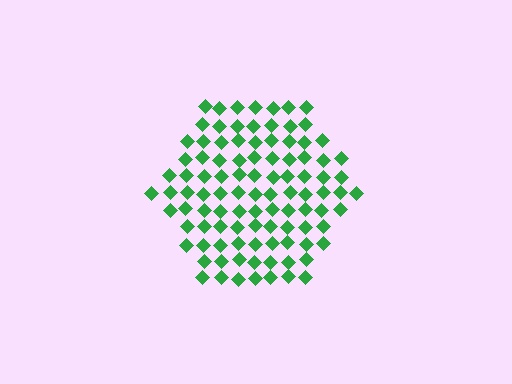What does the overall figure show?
The overall figure shows a hexagon.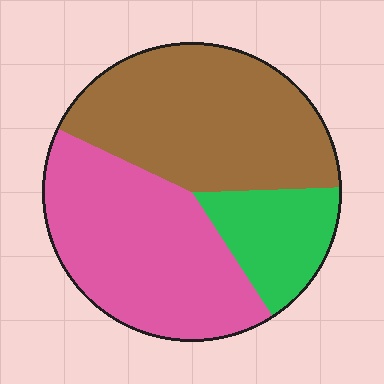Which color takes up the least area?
Green, at roughly 15%.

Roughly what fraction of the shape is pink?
Pink takes up about two fifths (2/5) of the shape.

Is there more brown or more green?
Brown.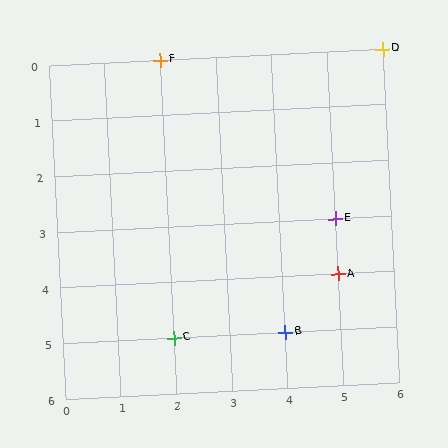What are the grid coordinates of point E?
Point E is at grid coordinates (5, 3).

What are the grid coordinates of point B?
Point B is at grid coordinates (4, 5).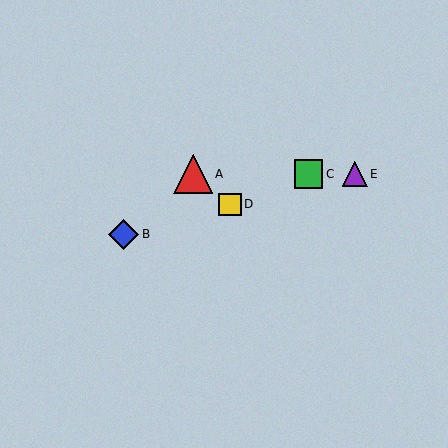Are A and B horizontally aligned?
No, A is at y≈174 and B is at y≈234.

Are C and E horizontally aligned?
Yes, both are at y≈174.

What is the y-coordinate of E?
Object E is at y≈174.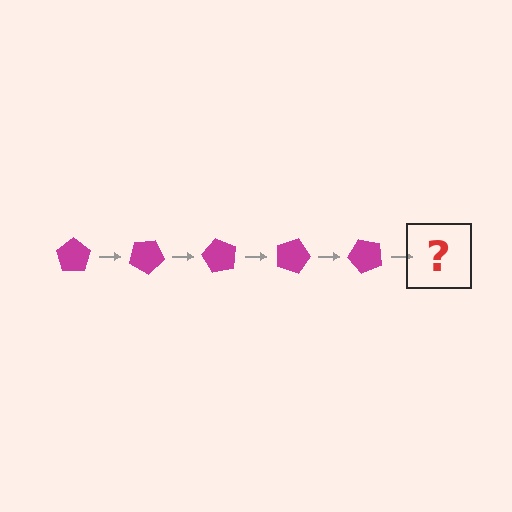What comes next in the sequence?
The next element should be a magenta pentagon rotated 150 degrees.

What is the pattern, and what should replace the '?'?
The pattern is that the pentagon rotates 30 degrees each step. The '?' should be a magenta pentagon rotated 150 degrees.